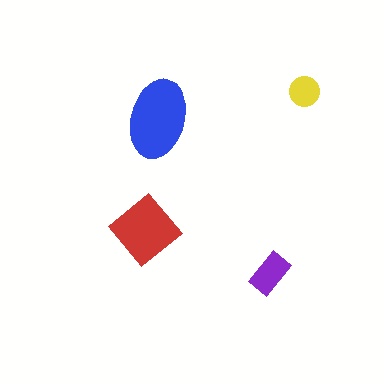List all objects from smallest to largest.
The yellow circle, the purple rectangle, the red diamond, the blue ellipse.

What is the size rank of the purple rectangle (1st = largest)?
3rd.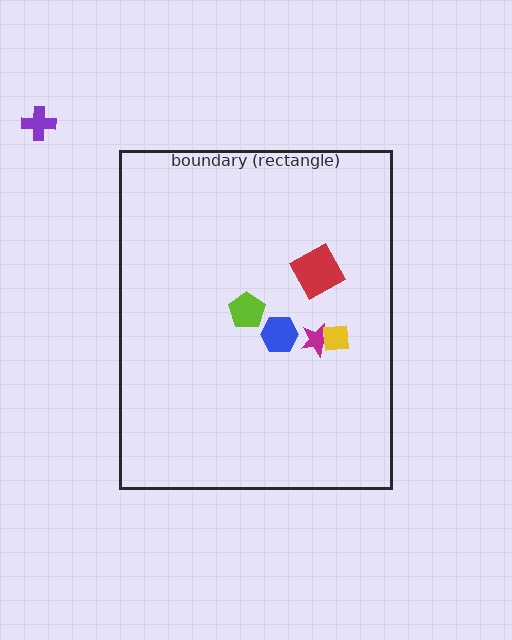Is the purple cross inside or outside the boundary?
Outside.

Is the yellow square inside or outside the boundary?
Inside.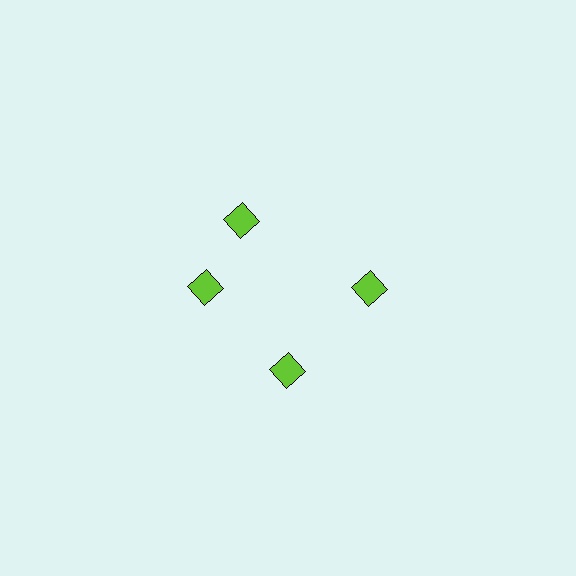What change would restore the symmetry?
The symmetry would be restored by rotating it back into even spacing with its neighbors so that all 4 diamonds sit at equal angles and equal distance from the center.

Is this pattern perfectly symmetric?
No. The 4 lime diamonds are arranged in a ring, but one element near the 12 o'clock position is rotated out of alignment along the ring, breaking the 4-fold rotational symmetry.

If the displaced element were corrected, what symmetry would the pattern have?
It would have 4-fold rotational symmetry — the pattern would map onto itself every 90 degrees.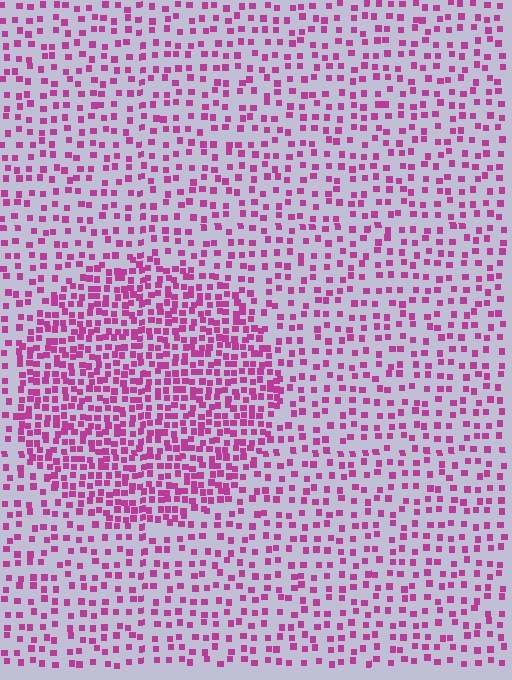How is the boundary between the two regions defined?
The boundary is defined by a change in element density (approximately 2.1x ratio). All elements are the same color, size, and shape.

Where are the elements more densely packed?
The elements are more densely packed inside the circle boundary.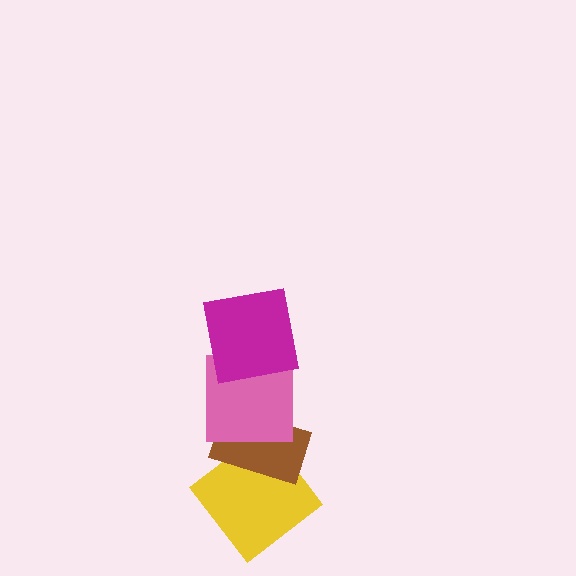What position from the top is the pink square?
The pink square is 2nd from the top.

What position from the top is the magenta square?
The magenta square is 1st from the top.